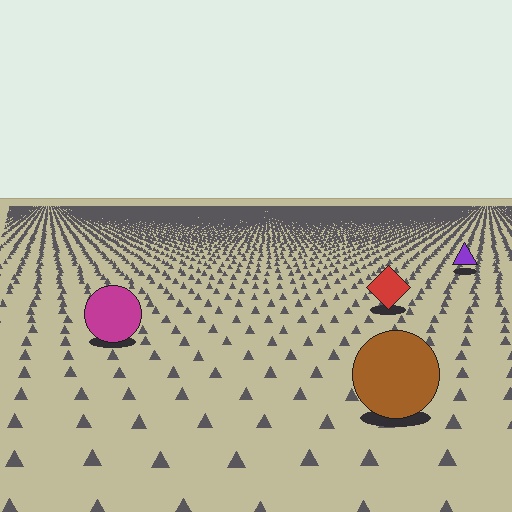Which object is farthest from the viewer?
The purple triangle is farthest from the viewer. It appears smaller and the ground texture around it is denser.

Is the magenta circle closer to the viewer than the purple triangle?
Yes. The magenta circle is closer — you can tell from the texture gradient: the ground texture is coarser near it.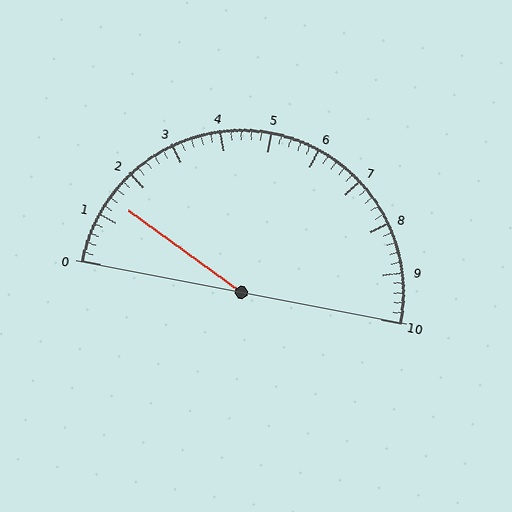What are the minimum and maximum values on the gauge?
The gauge ranges from 0 to 10.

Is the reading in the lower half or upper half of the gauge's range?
The reading is in the lower half of the range (0 to 10).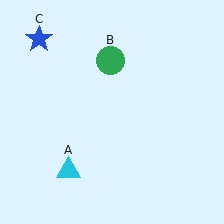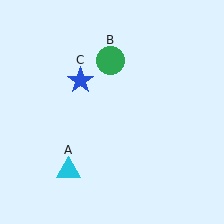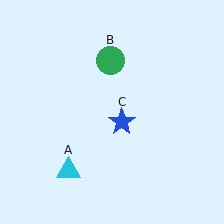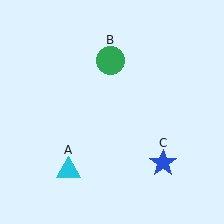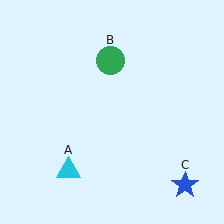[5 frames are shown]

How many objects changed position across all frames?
1 object changed position: blue star (object C).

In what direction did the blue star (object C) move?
The blue star (object C) moved down and to the right.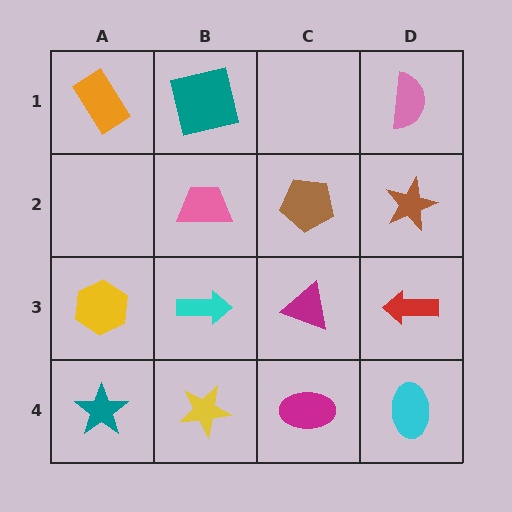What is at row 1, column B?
A teal square.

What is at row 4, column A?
A teal star.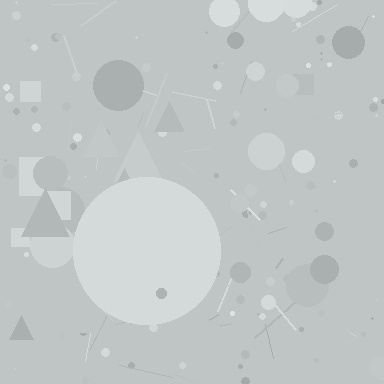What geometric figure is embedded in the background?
A circle is embedded in the background.